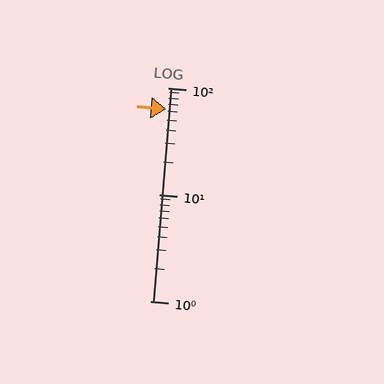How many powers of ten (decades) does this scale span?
The scale spans 2 decades, from 1 to 100.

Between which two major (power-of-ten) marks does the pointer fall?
The pointer is between 10 and 100.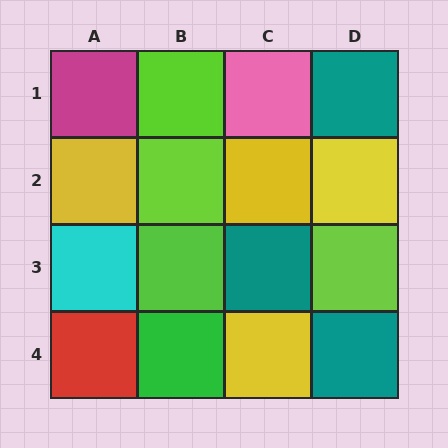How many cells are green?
1 cell is green.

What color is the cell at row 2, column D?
Yellow.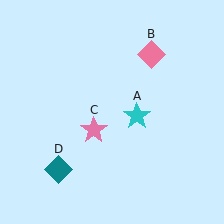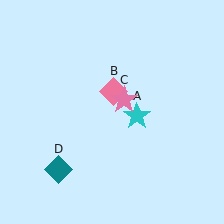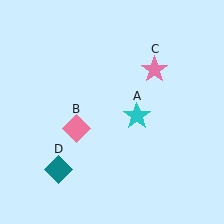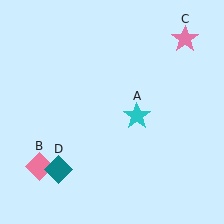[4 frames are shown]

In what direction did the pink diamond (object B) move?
The pink diamond (object B) moved down and to the left.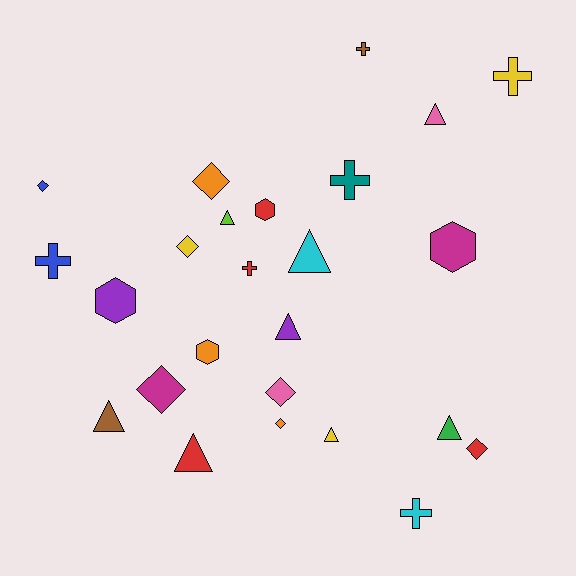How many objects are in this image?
There are 25 objects.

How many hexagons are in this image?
There are 4 hexagons.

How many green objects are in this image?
There is 1 green object.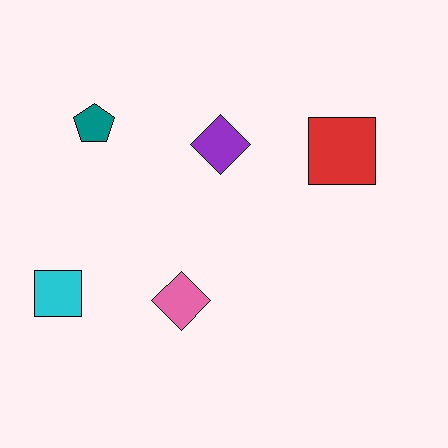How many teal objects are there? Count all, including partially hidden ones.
There is 1 teal object.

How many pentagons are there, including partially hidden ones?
There is 1 pentagon.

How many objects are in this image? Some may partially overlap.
There are 5 objects.